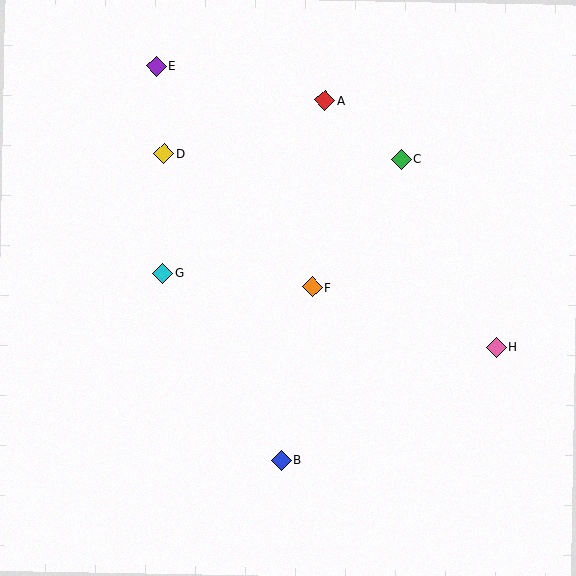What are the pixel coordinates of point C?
Point C is at (402, 159).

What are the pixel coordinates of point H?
Point H is at (496, 347).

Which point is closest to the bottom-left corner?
Point B is closest to the bottom-left corner.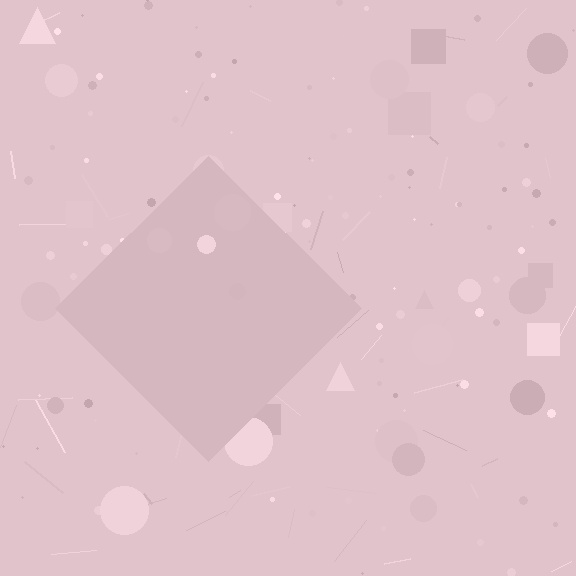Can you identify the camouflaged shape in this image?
The camouflaged shape is a diamond.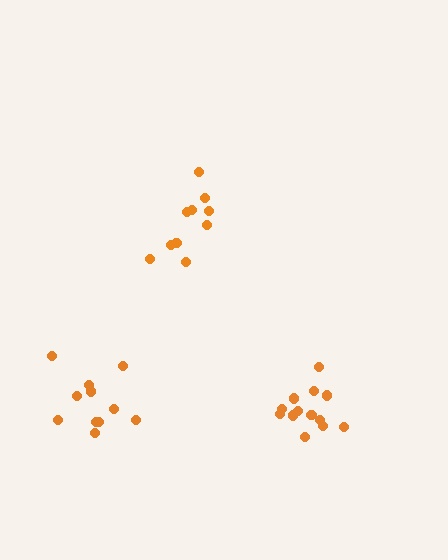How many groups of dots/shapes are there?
There are 3 groups.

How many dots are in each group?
Group 1: 10 dots, Group 2: 13 dots, Group 3: 11 dots (34 total).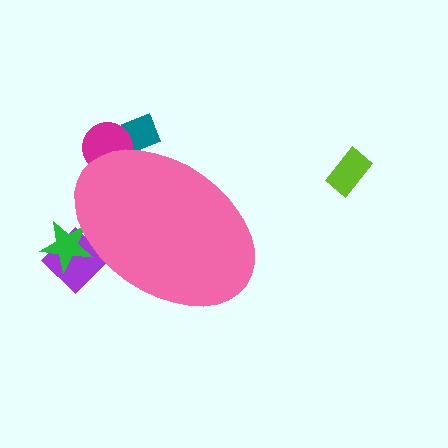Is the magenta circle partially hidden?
Yes, the magenta circle is partially hidden behind the pink ellipse.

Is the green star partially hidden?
Yes, the green star is partially hidden behind the pink ellipse.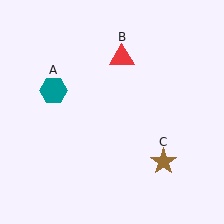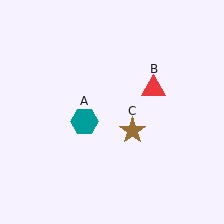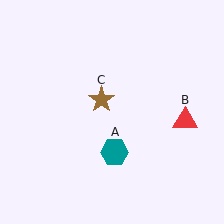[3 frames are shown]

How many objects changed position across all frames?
3 objects changed position: teal hexagon (object A), red triangle (object B), brown star (object C).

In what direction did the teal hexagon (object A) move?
The teal hexagon (object A) moved down and to the right.